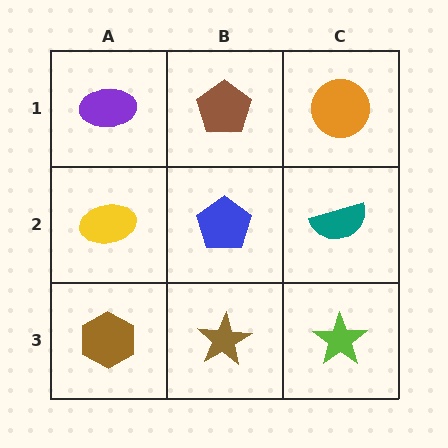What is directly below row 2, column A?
A brown hexagon.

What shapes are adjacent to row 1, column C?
A teal semicircle (row 2, column C), a brown pentagon (row 1, column B).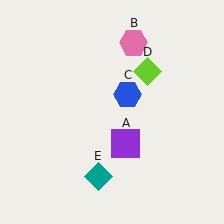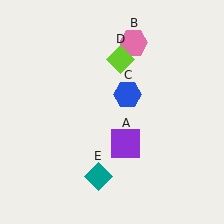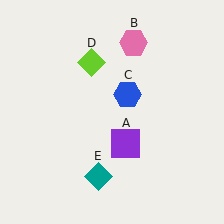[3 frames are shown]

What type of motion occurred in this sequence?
The lime diamond (object D) rotated counterclockwise around the center of the scene.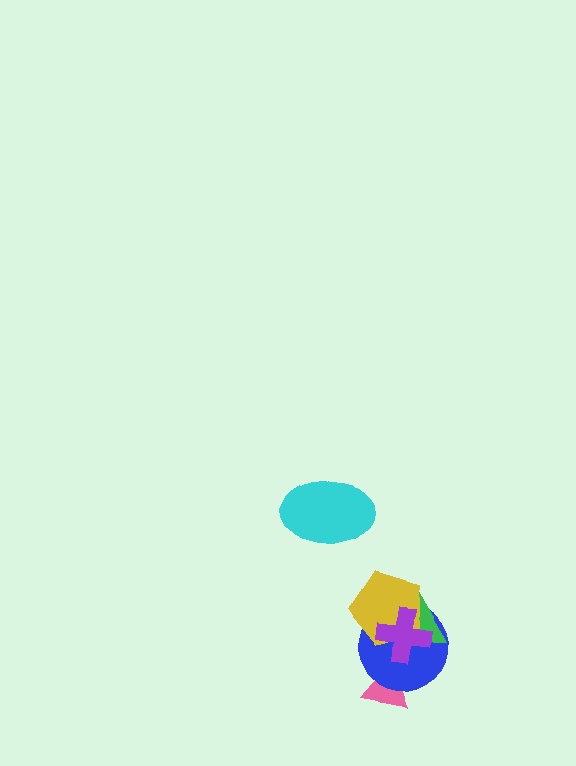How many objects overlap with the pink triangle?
1 object overlaps with the pink triangle.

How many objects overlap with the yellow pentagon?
3 objects overlap with the yellow pentagon.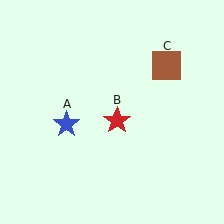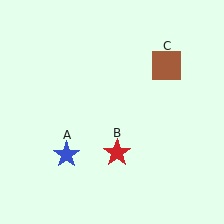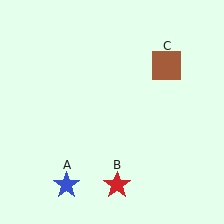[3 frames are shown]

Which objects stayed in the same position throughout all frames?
Brown square (object C) remained stationary.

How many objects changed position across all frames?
2 objects changed position: blue star (object A), red star (object B).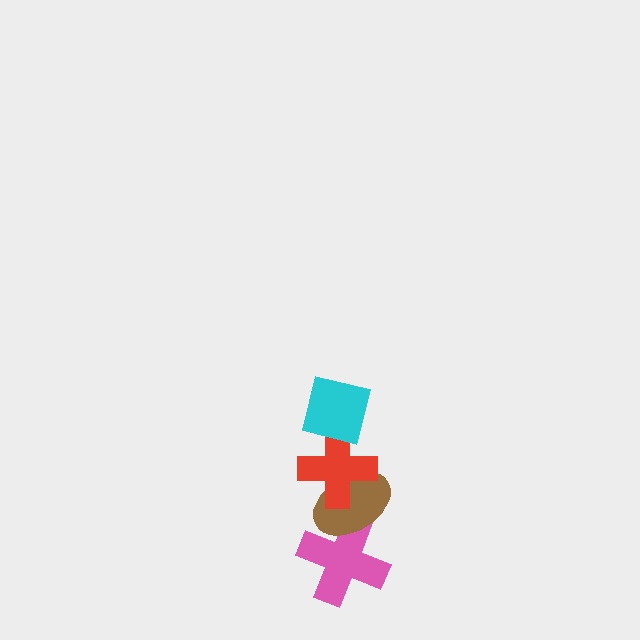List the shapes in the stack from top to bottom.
From top to bottom: the cyan square, the red cross, the brown ellipse, the pink cross.